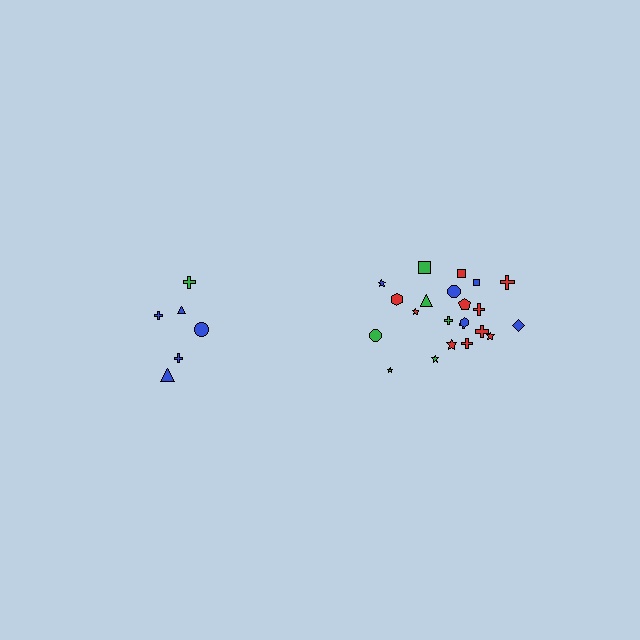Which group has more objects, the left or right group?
The right group.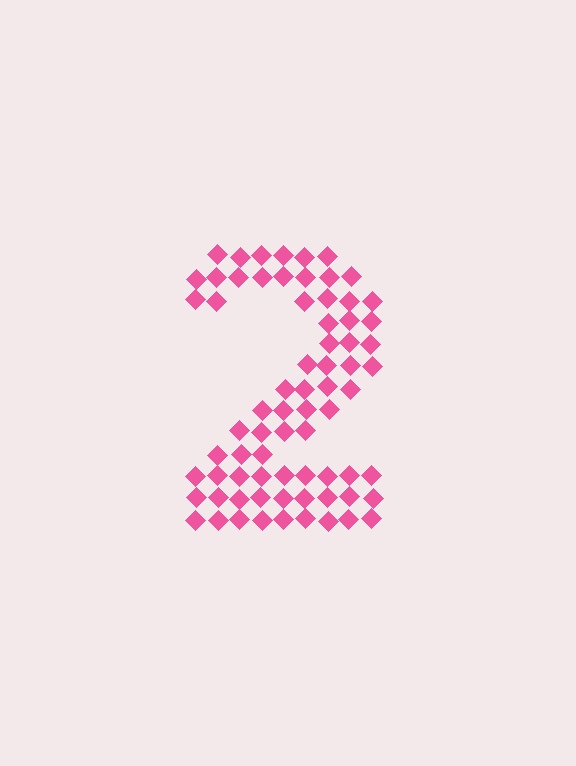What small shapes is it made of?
It is made of small diamonds.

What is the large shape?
The large shape is the digit 2.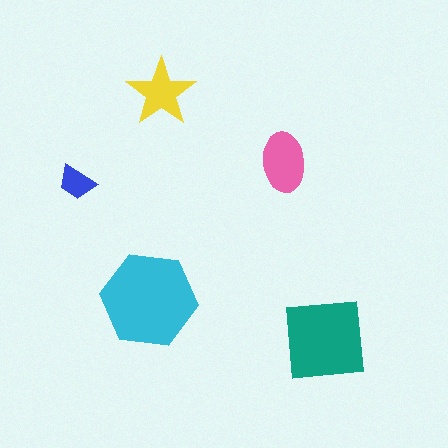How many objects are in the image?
There are 5 objects in the image.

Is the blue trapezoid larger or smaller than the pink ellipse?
Smaller.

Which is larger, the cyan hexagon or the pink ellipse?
The cyan hexagon.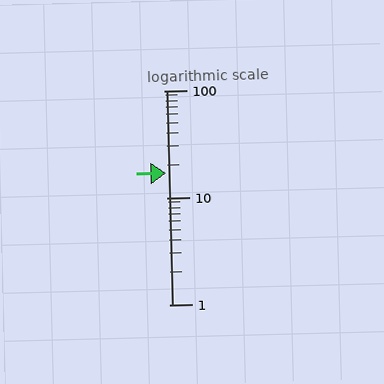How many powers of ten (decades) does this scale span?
The scale spans 2 decades, from 1 to 100.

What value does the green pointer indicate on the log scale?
The pointer indicates approximately 17.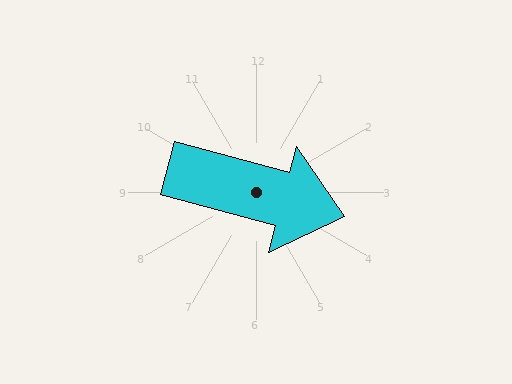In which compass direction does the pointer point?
East.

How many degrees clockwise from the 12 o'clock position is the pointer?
Approximately 105 degrees.